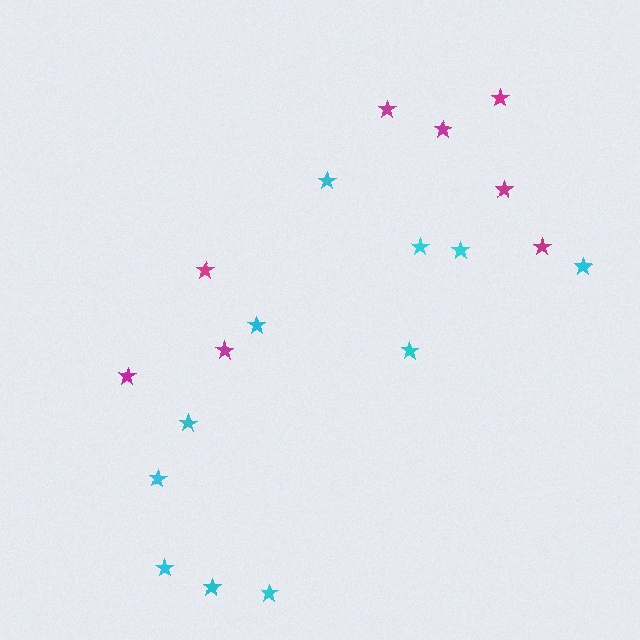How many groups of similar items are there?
There are 2 groups: one group of magenta stars (8) and one group of cyan stars (11).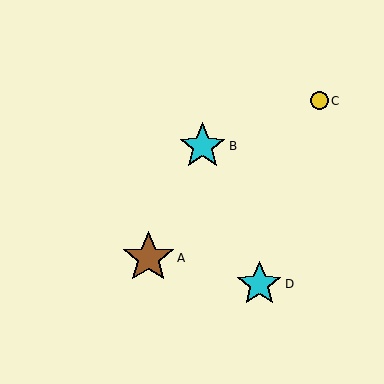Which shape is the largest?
The brown star (labeled A) is the largest.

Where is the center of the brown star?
The center of the brown star is at (148, 258).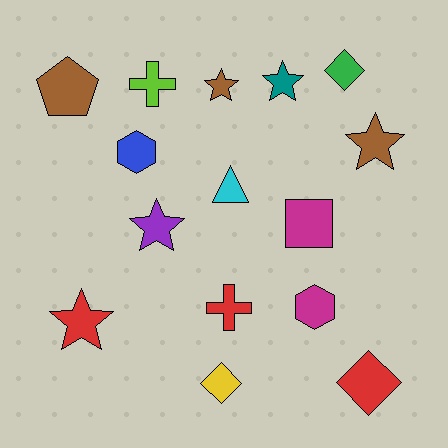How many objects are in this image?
There are 15 objects.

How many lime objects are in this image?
There is 1 lime object.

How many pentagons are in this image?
There is 1 pentagon.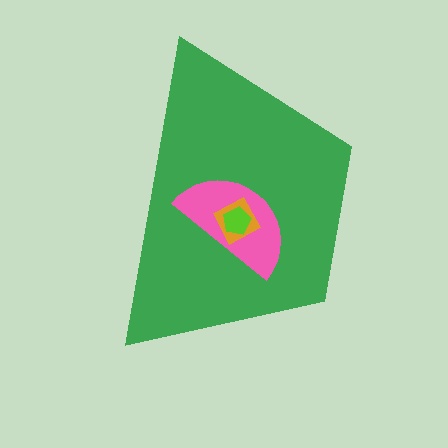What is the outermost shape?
The green trapezoid.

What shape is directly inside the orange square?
The lime pentagon.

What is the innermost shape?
The lime pentagon.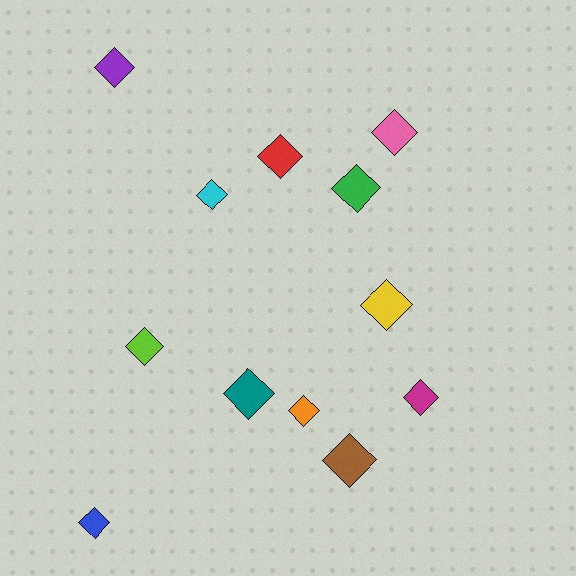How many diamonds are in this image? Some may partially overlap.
There are 12 diamonds.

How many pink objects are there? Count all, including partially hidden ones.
There is 1 pink object.